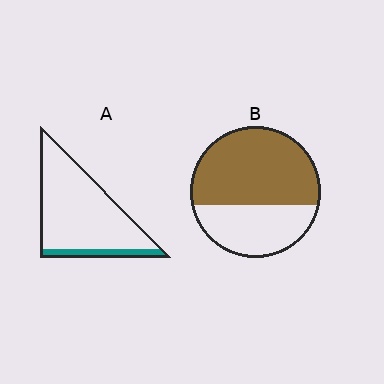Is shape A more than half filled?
No.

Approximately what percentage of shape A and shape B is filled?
A is approximately 15% and B is approximately 60%.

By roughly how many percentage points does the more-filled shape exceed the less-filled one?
By roughly 50 percentage points (B over A).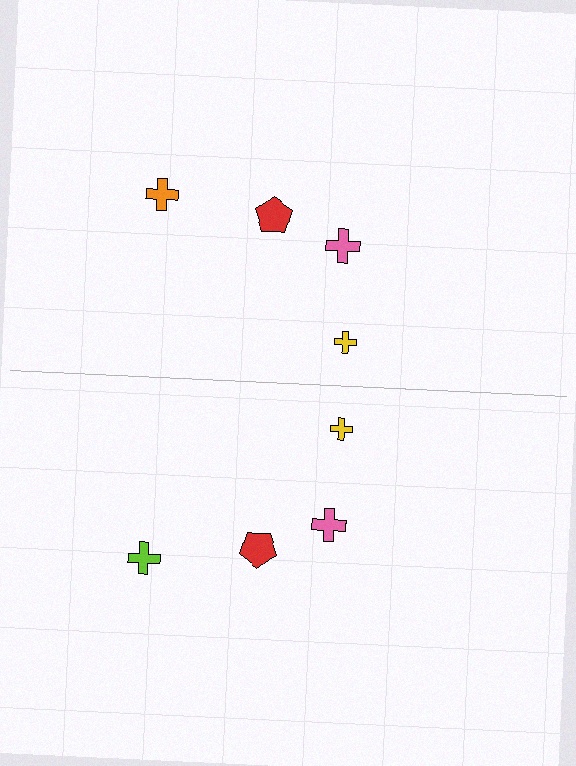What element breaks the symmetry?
The lime cross on the bottom side breaks the symmetry — its mirror counterpart is orange.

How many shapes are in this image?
There are 8 shapes in this image.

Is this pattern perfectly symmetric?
No, the pattern is not perfectly symmetric. The lime cross on the bottom side breaks the symmetry — its mirror counterpart is orange.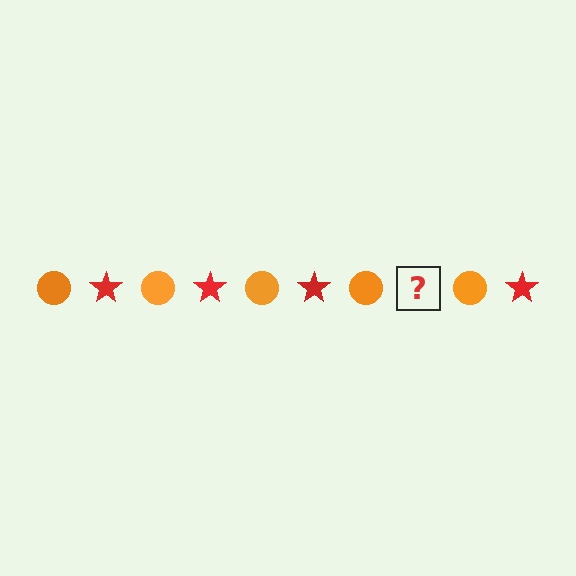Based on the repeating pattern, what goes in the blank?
The blank should be a red star.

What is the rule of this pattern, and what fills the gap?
The rule is that the pattern alternates between orange circle and red star. The gap should be filled with a red star.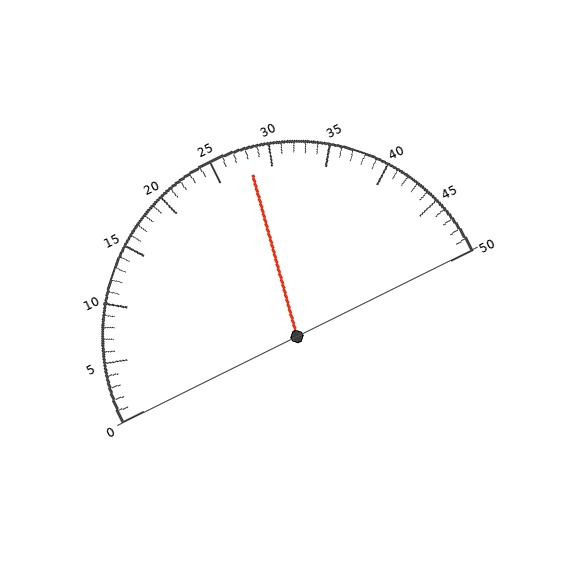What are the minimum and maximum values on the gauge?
The gauge ranges from 0 to 50.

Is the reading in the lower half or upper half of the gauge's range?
The reading is in the upper half of the range (0 to 50).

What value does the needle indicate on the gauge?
The needle indicates approximately 28.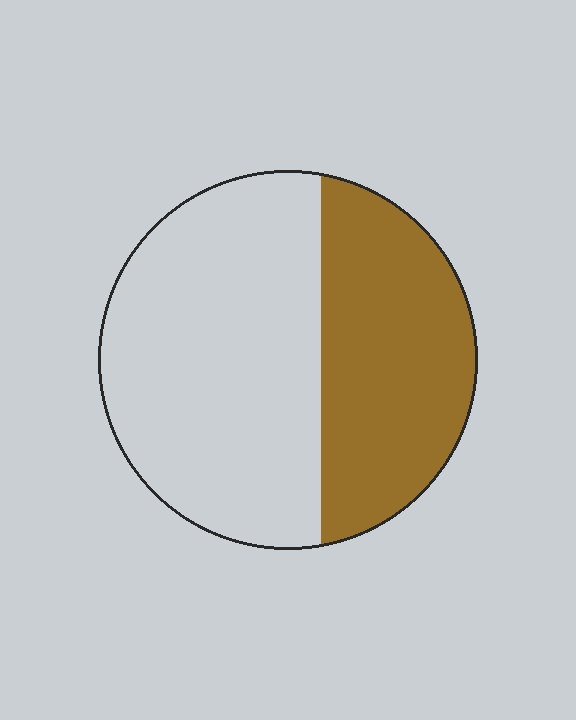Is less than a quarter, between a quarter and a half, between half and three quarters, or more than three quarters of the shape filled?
Between a quarter and a half.